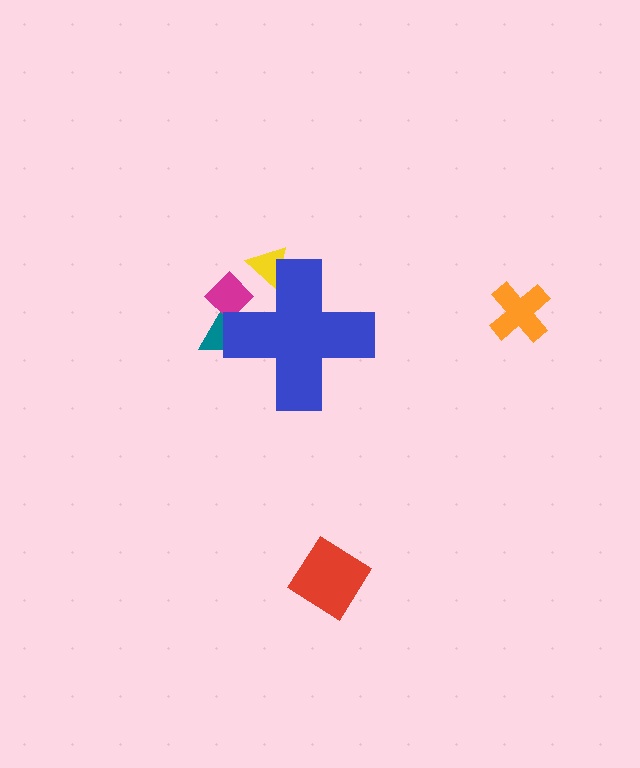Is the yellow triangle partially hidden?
Yes, the yellow triangle is partially hidden behind the blue cross.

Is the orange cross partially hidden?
No, the orange cross is fully visible.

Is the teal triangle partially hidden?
Yes, the teal triangle is partially hidden behind the blue cross.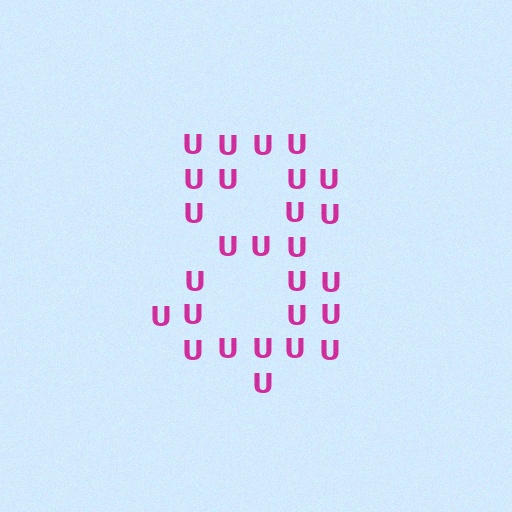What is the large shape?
The large shape is the digit 8.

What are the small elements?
The small elements are letter U's.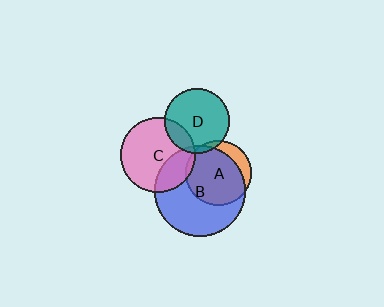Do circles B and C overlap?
Yes.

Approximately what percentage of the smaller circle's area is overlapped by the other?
Approximately 25%.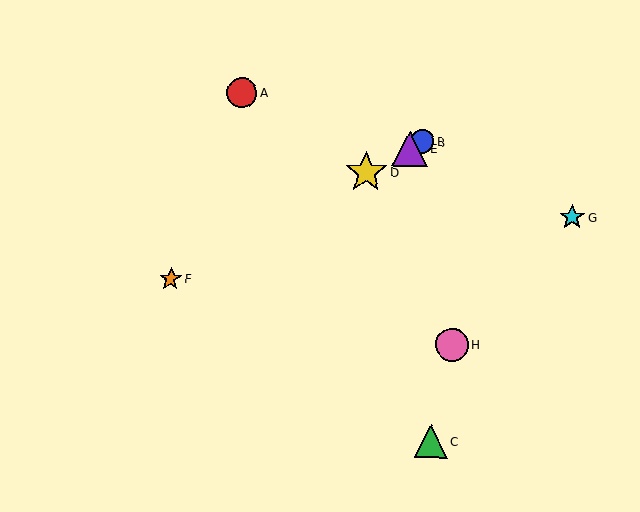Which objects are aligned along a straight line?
Objects B, D, E, F are aligned along a straight line.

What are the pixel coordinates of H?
Object H is at (452, 345).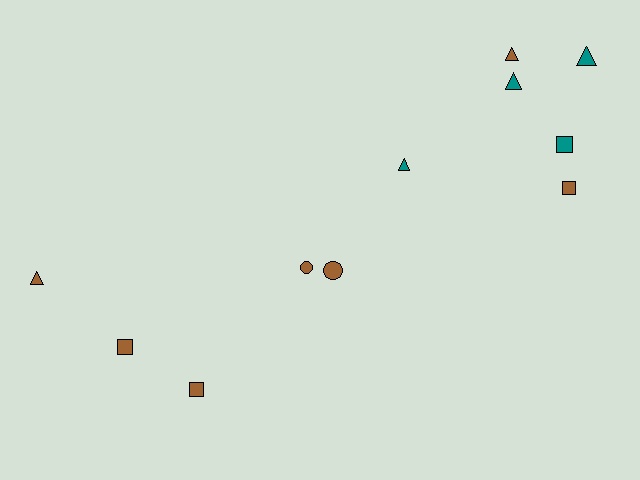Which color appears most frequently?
Brown, with 7 objects.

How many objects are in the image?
There are 11 objects.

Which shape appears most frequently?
Triangle, with 5 objects.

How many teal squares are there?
There is 1 teal square.